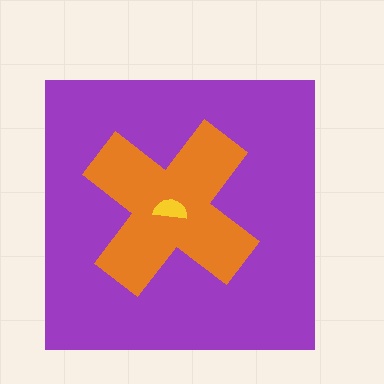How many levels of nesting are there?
3.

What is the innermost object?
The yellow semicircle.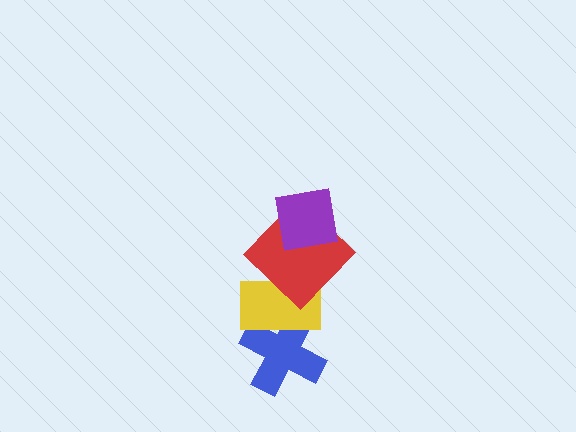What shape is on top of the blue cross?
The yellow rectangle is on top of the blue cross.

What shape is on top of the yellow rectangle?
The red diamond is on top of the yellow rectangle.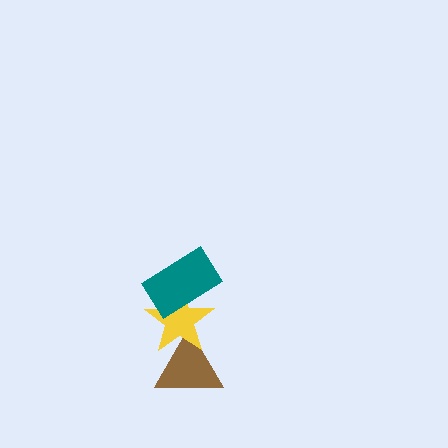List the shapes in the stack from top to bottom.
From top to bottom: the teal rectangle, the yellow star, the brown triangle.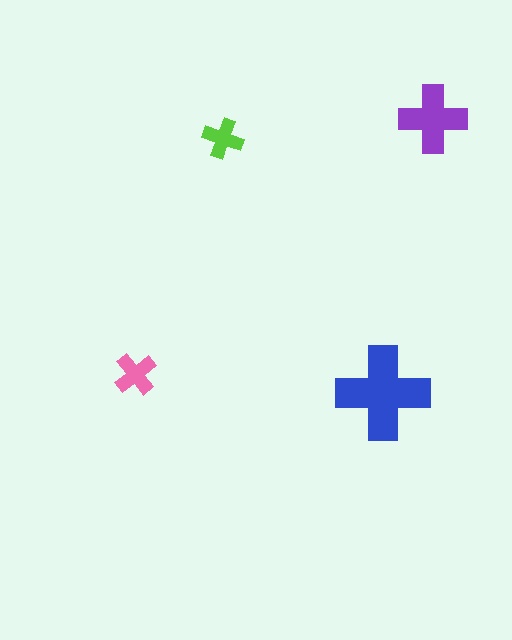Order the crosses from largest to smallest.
the blue one, the purple one, the pink one, the lime one.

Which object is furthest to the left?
The pink cross is leftmost.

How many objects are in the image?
There are 4 objects in the image.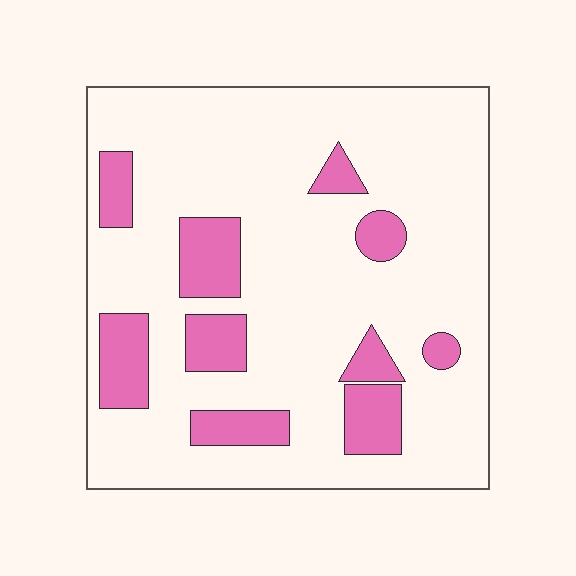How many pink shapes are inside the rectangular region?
10.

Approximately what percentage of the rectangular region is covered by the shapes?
Approximately 20%.